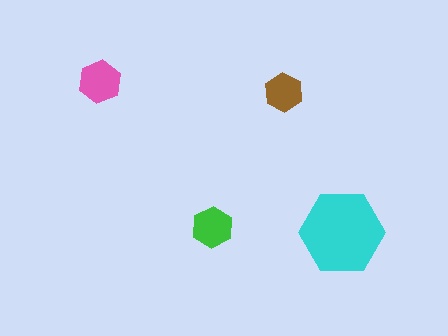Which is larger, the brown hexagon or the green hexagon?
The green one.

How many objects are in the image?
There are 4 objects in the image.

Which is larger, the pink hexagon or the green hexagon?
The pink one.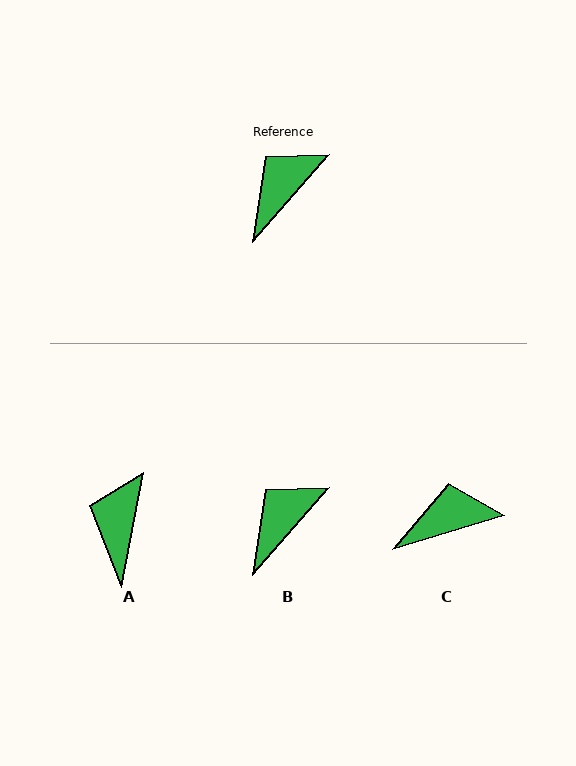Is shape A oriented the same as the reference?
No, it is off by about 30 degrees.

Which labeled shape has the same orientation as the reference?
B.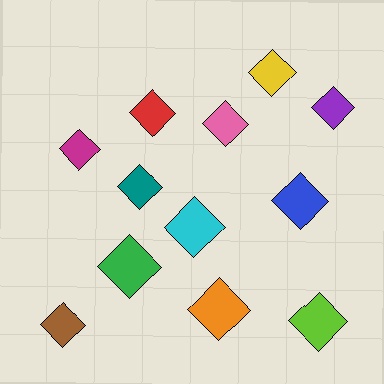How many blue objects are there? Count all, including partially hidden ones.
There is 1 blue object.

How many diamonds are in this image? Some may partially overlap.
There are 12 diamonds.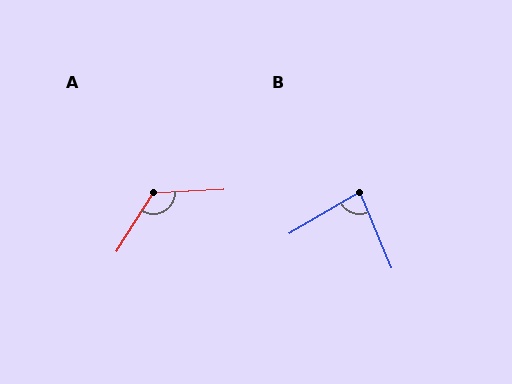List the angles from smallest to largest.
B (82°), A (125°).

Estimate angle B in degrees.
Approximately 82 degrees.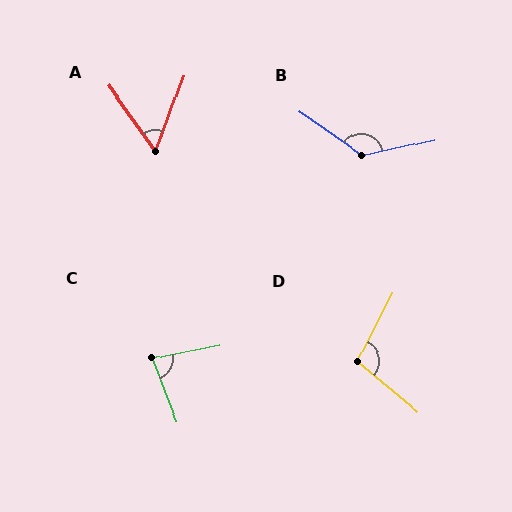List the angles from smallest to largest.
A (55°), C (79°), D (103°), B (133°).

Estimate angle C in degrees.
Approximately 79 degrees.